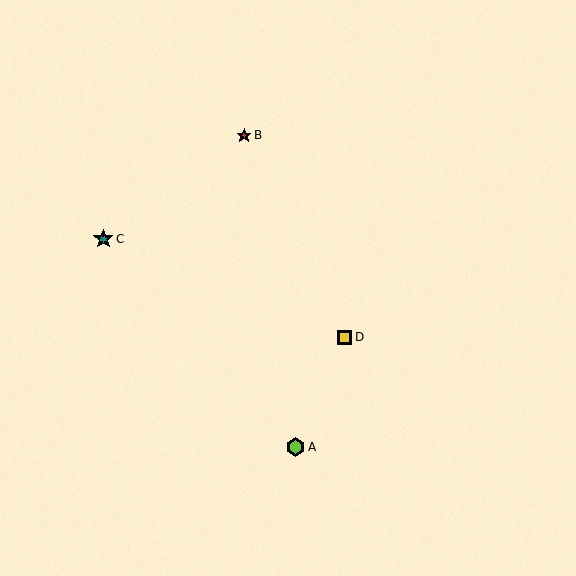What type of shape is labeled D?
Shape D is a yellow square.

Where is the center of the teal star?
The center of the teal star is at (103, 239).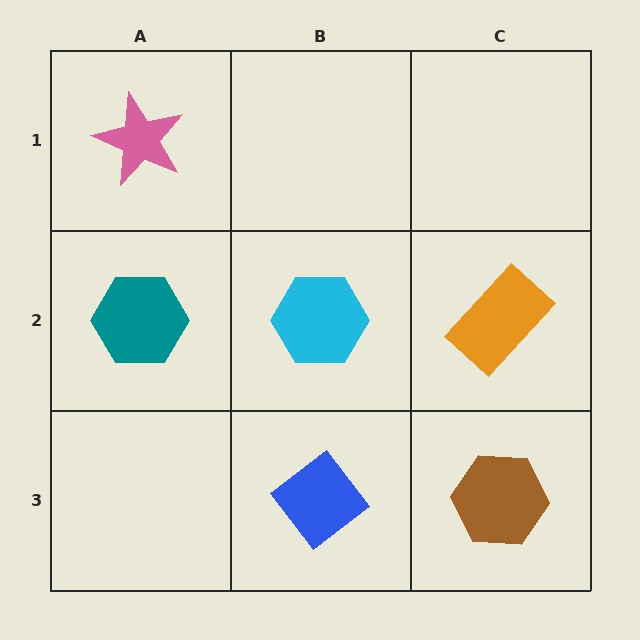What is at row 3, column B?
A blue diamond.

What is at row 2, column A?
A teal hexagon.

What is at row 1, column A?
A pink star.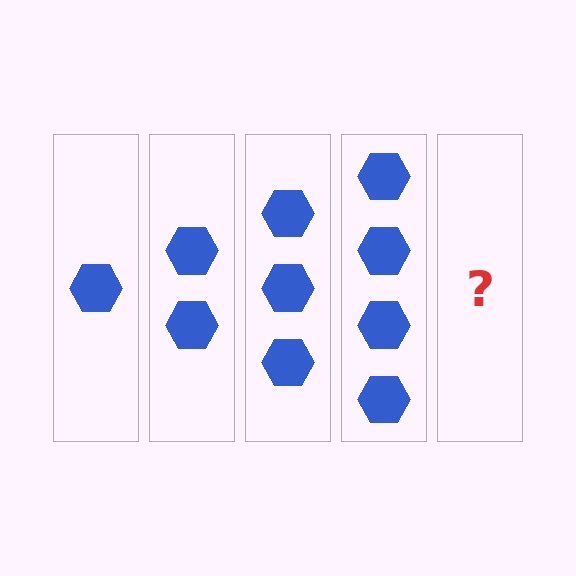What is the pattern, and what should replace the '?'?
The pattern is that each step adds one more hexagon. The '?' should be 5 hexagons.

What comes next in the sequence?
The next element should be 5 hexagons.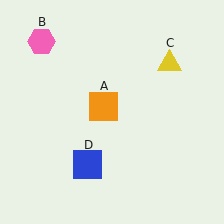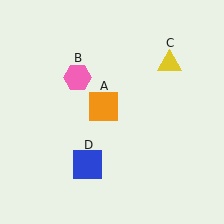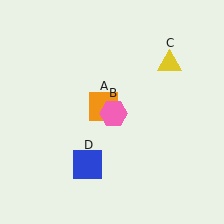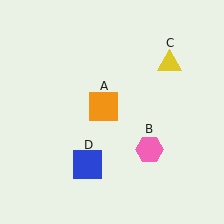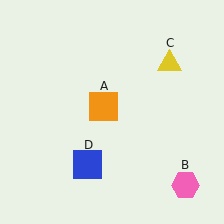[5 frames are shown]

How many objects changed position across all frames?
1 object changed position: pink hexagon (object B).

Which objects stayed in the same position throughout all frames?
Orange square (object A) and yellow triangle (object C) and blue square (object D) remained stationary.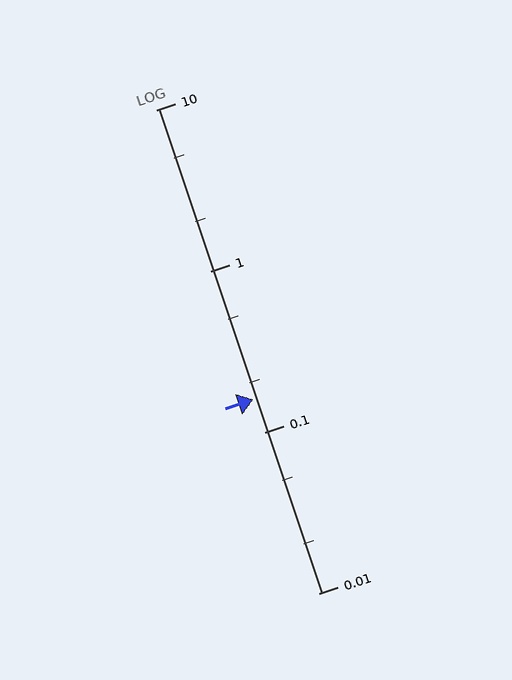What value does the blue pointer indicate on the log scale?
The pointer indicates approximately 0.16.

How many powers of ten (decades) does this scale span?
The scale spans 3 decades, from 0.01 to 10.